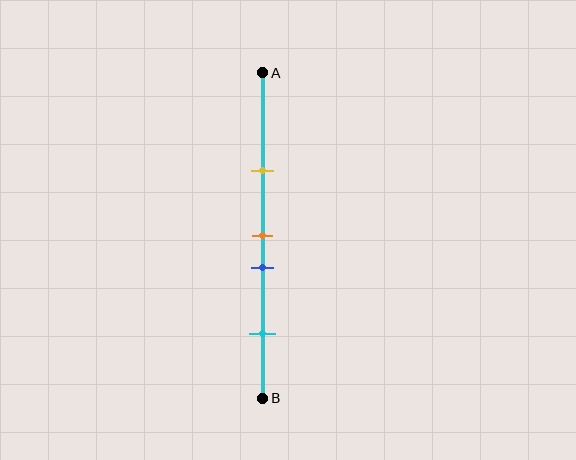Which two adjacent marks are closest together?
The orange and blue marks are the closest adjacent pair.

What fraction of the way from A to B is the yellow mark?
The yellow mark is approximately 30% (0.3) of the way from A to B.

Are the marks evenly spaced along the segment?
No, the marks are not evenly spaced.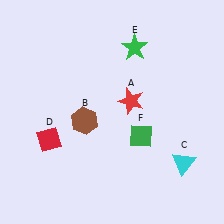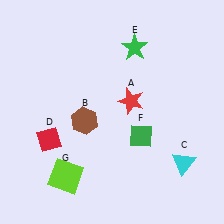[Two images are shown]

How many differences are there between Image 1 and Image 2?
There is 1 difference between the two images.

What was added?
A lime square (G) was added in Image 2.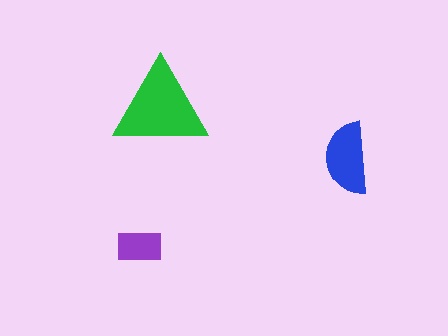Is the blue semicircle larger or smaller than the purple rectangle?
Larger.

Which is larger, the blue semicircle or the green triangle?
The green triangle.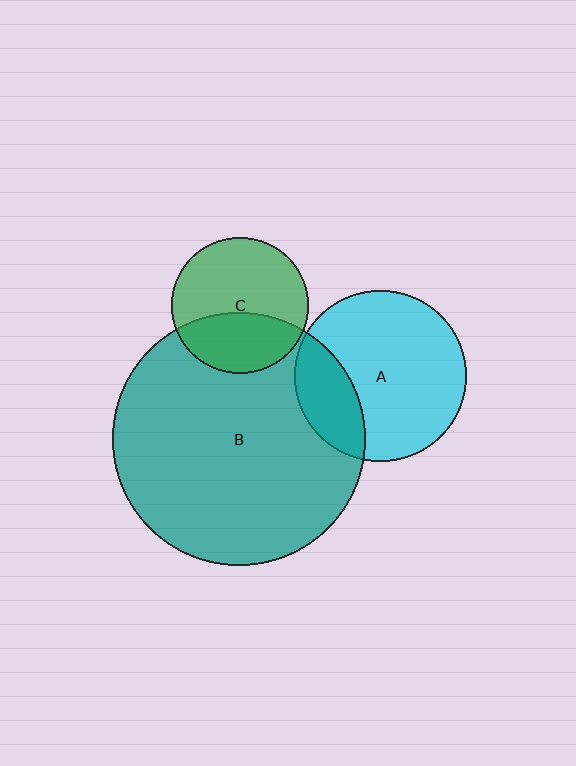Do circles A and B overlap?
Yes.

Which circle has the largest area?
Circle B (teal).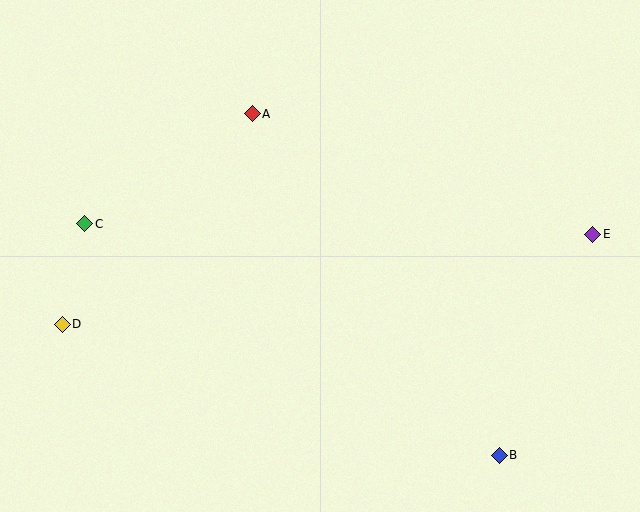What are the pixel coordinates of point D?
Point D is at (62, 324).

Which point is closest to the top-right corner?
Point E is closest to the top-right corner.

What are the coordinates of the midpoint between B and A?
The midpoint between B and A is at (376, 285).